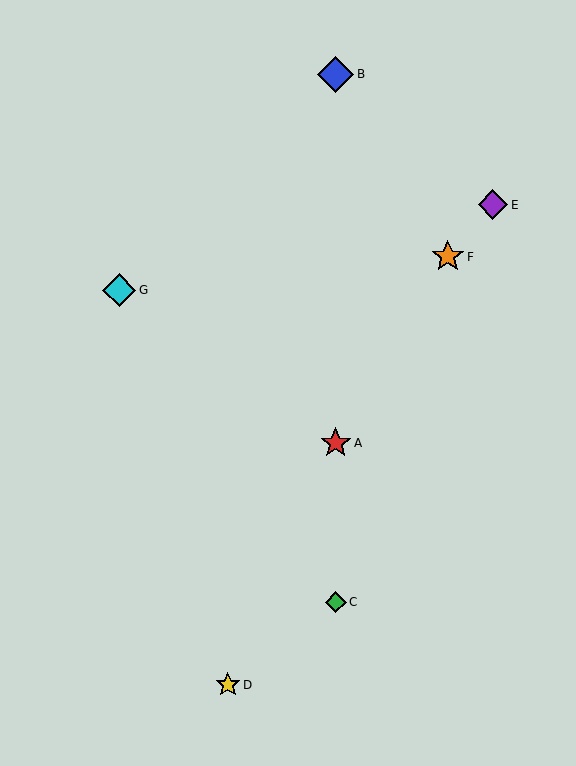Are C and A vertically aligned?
Yes, both are at x≈336.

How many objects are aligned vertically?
3 objects (A, B, C) are aligned vertically.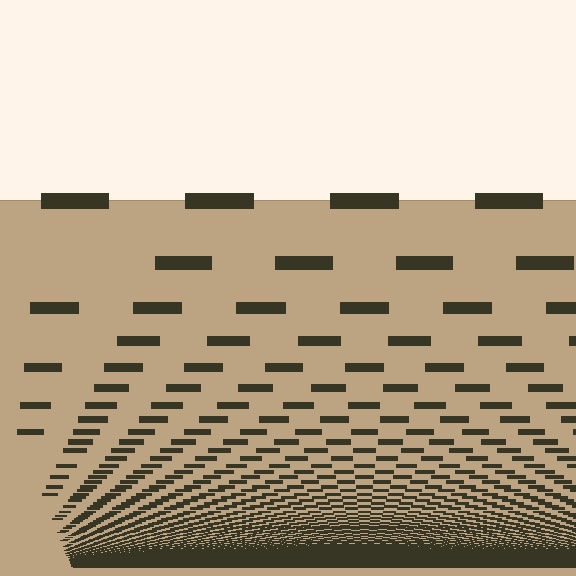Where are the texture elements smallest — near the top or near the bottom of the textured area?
Near the bottom.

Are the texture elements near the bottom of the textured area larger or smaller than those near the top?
Smaller. The gradient is inverted — elements near the bottom are smaller and denser.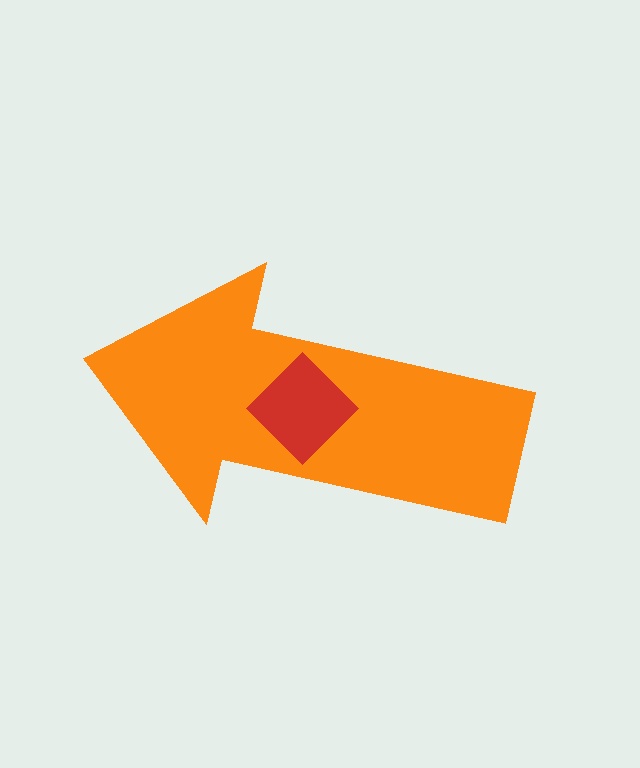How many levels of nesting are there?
2.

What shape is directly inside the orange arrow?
The red diamond.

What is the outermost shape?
The orange arrow.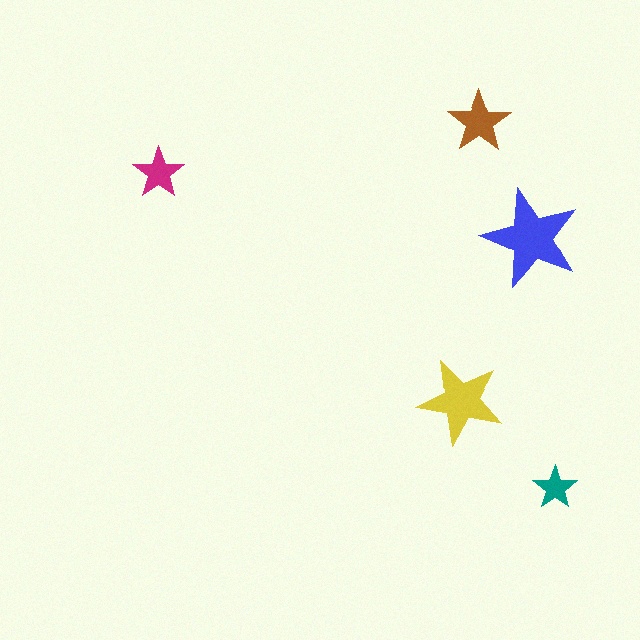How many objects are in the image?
There are 5 objects in the image.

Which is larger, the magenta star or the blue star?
The blue one.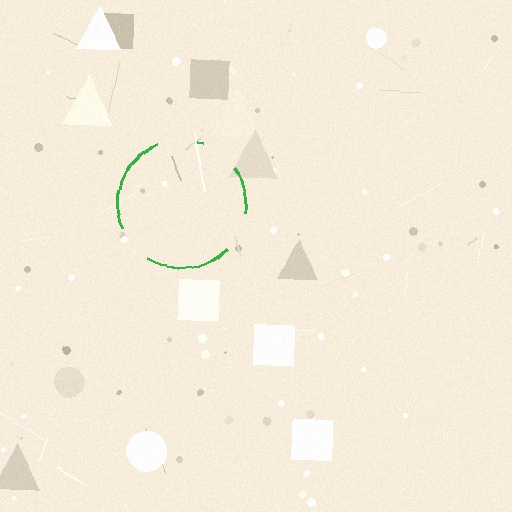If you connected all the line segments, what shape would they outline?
They would outline a circle.